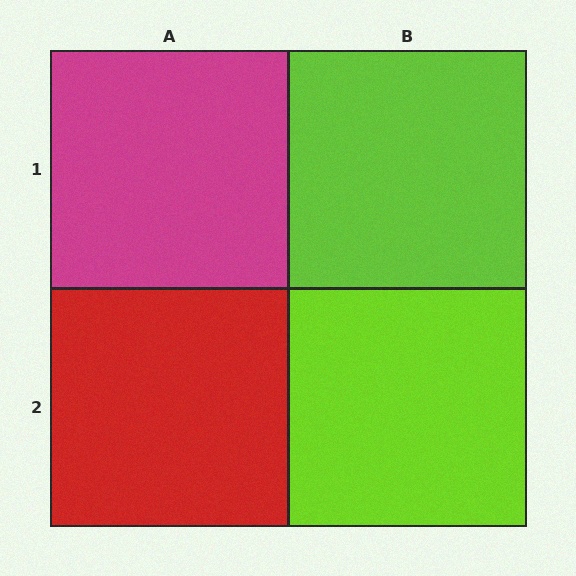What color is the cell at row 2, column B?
Lime.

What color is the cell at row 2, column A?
Red.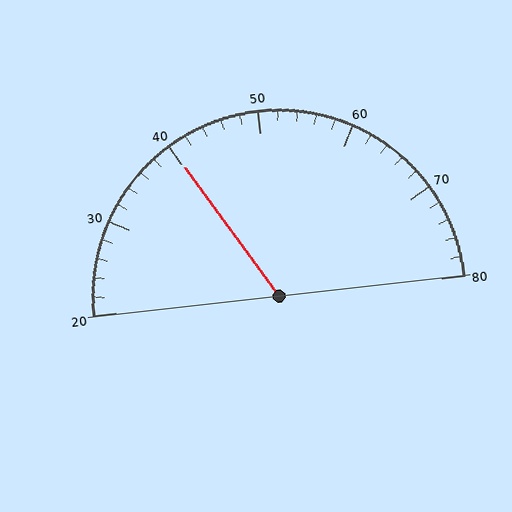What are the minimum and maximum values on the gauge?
The gauge ranges from 20 to 80.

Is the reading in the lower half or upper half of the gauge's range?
The reading is in the lower half of the range (20 to 80).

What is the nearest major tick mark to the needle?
The nearest major tick mark is 40.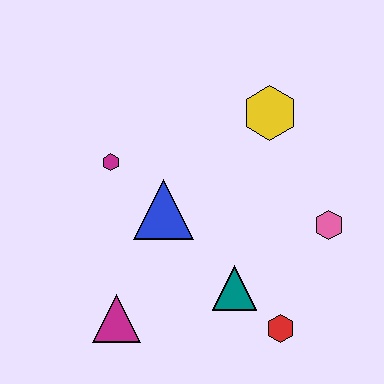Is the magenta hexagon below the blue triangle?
No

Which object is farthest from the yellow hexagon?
The magenta triangle is farthest from the yellow hexagon.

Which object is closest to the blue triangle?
The magenta hexagon is closest to the blue triangle.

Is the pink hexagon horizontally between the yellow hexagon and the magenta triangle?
No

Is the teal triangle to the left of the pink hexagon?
Yes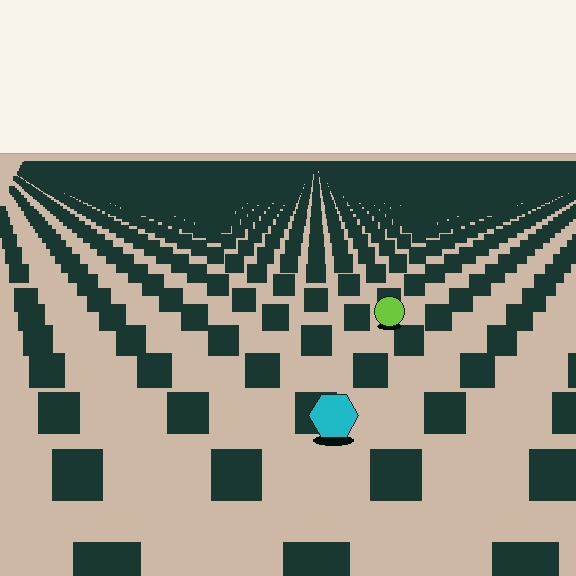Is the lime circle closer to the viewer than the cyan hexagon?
No. The cyan hexagon is closer — you can tell from the texture gradient: the ground texture is coarser near it.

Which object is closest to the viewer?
The cyan hexagon is closest. The texture marks near it are larger and more spread out.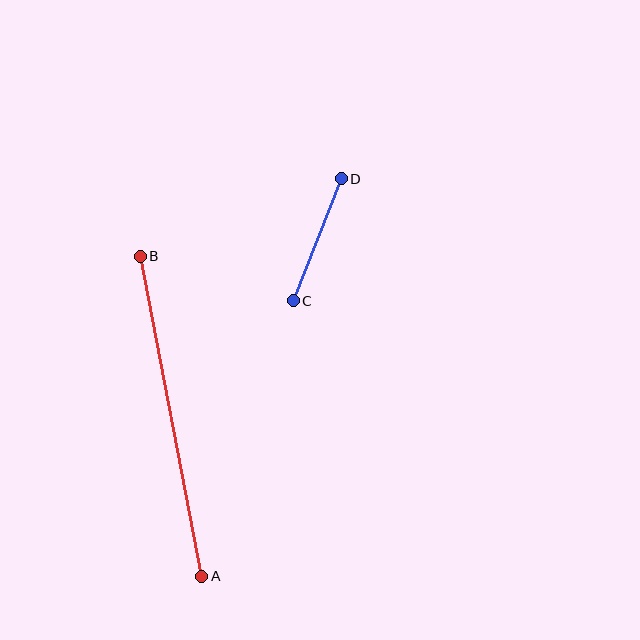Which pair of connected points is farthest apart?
Points A and B are farthest apart.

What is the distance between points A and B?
The distance is approximately 326 pixels.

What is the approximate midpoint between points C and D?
The midpoint is at approximately (317, 240) pixels.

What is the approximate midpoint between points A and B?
The midpoint is at approximately (171, 416) pixels.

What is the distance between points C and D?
The distance is approximately 131 pixels.